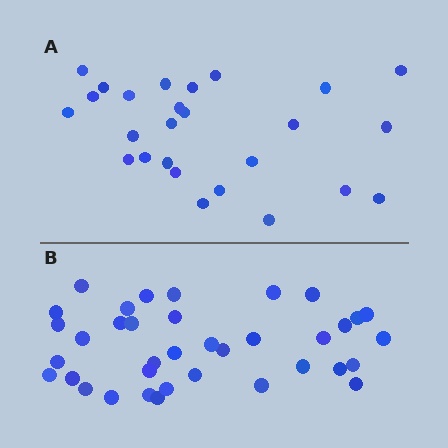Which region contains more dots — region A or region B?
Region B (the bottom region) has more dots.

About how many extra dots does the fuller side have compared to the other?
Region B has roughly 12 or so more dots than region A.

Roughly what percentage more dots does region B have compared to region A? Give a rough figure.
About 40% more.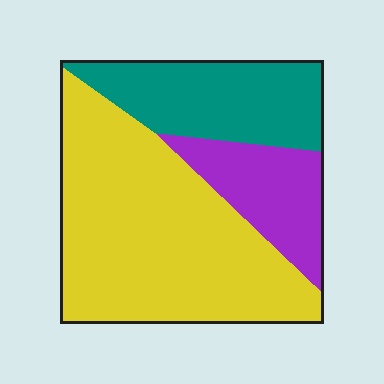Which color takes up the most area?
Yellow, at roughly 55%.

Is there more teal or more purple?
Teal.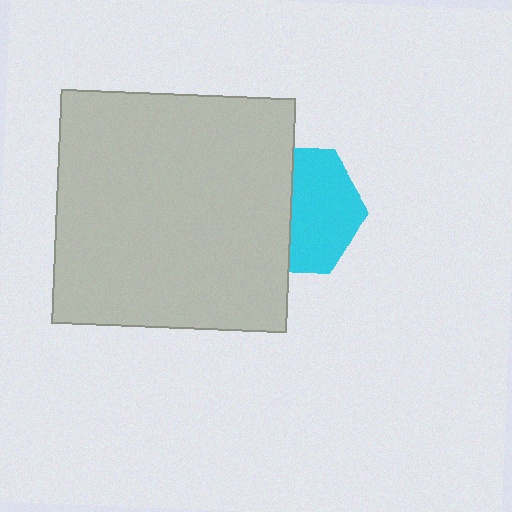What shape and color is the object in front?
The object in front is a light gray square.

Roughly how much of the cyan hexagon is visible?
About half of it is visible (roughly 55%).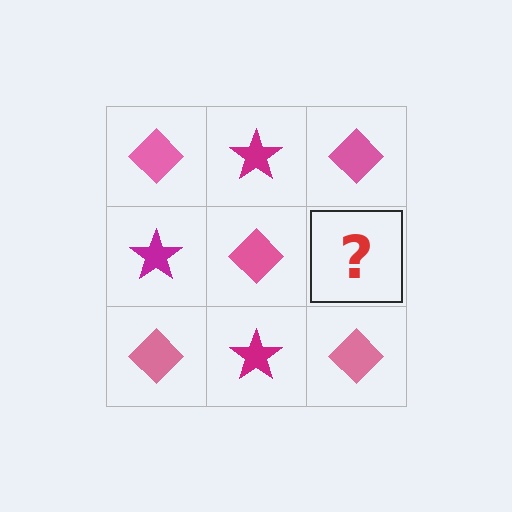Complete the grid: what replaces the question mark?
The question mark should be replaced with a magenta star.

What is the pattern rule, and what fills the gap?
The rule is that it alternates pink diamond and magenta star in a checkerboard pattern. The gap should be filled with a magenta star.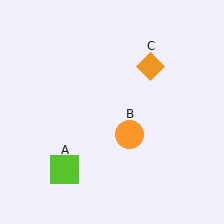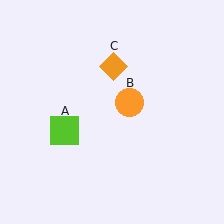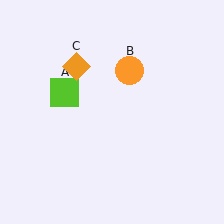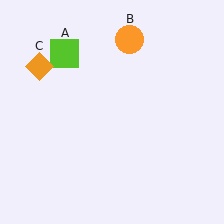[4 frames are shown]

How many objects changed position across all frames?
3 objects changed position: lime square (object A), orange circle (object B), orange diamond (object C).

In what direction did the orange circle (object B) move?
The orange circle (object B) moved up.